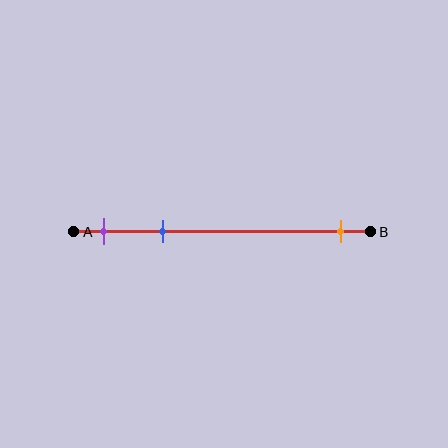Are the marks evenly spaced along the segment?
No, the marks are not evenly spaced.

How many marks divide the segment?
There are 3 marks dividing the segment.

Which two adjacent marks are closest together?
The purple and blue marks are the closest adjacent pair.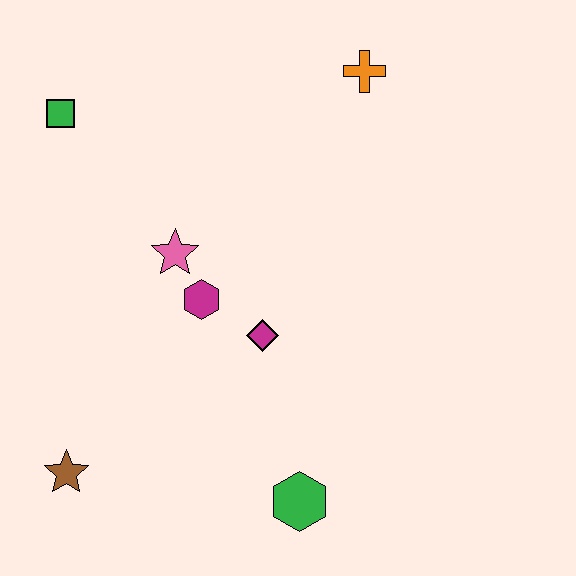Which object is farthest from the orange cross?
The brown star is farthest from the orange cross.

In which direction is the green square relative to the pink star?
The green square is above the pink star.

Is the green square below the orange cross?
Yes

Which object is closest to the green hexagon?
The magenta diamond is closest to the green hexagon.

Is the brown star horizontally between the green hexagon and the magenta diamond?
No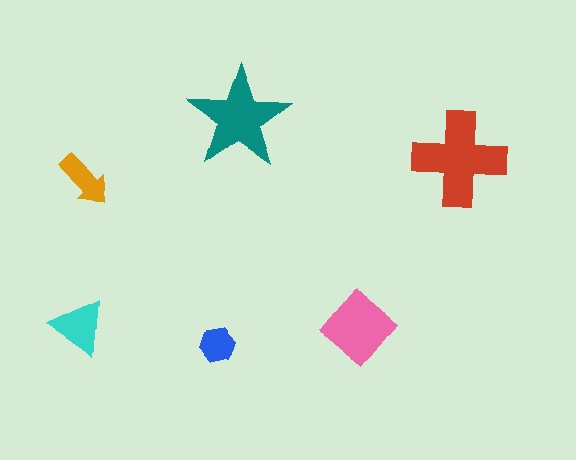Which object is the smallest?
The blue hexagon.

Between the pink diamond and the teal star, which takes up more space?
The teal star.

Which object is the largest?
The red cross.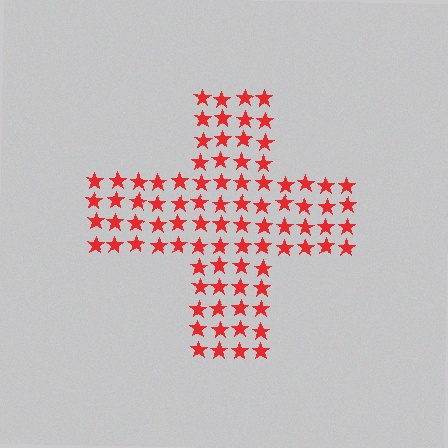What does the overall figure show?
The overall figure shows a cross.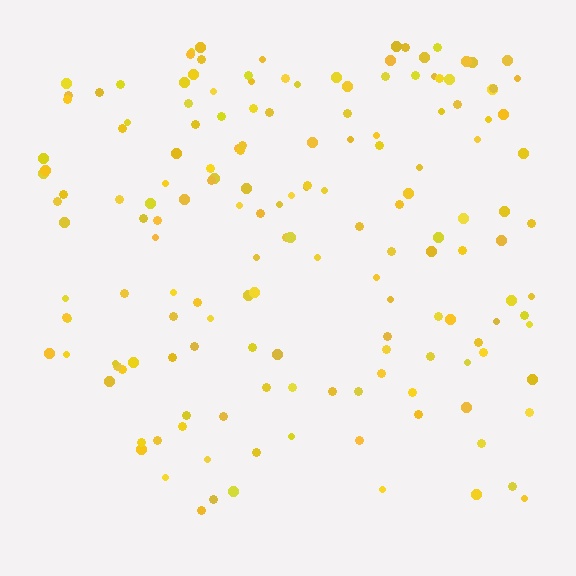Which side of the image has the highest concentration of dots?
The top.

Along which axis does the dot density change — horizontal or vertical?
Vertical.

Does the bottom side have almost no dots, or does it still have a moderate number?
Still a moderate number, just noticeably fewer than the top.